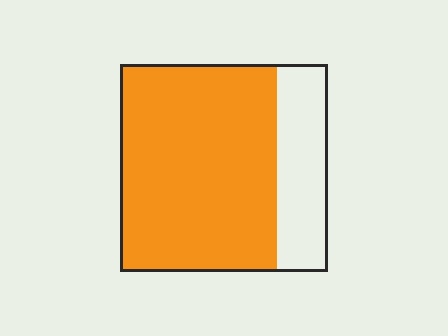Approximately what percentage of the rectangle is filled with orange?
Approximately 75%.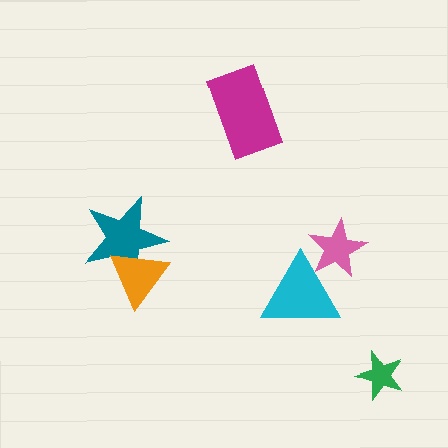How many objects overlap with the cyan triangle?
1 object overlaps with the cyan triangle.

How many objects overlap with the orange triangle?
1 object overlaps with the orange triangle.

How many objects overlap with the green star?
0 objects overlap with the green star.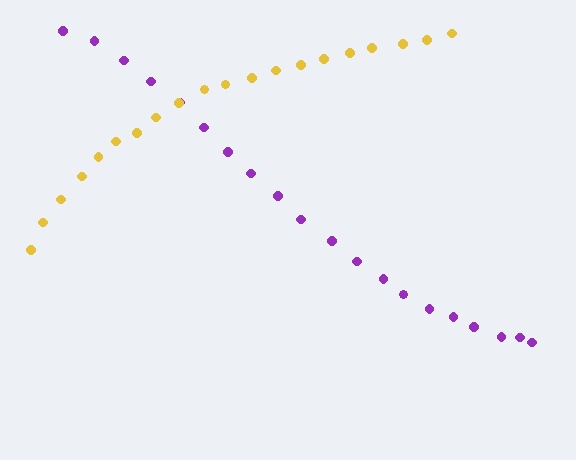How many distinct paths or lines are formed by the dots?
There are 2 distinct paths.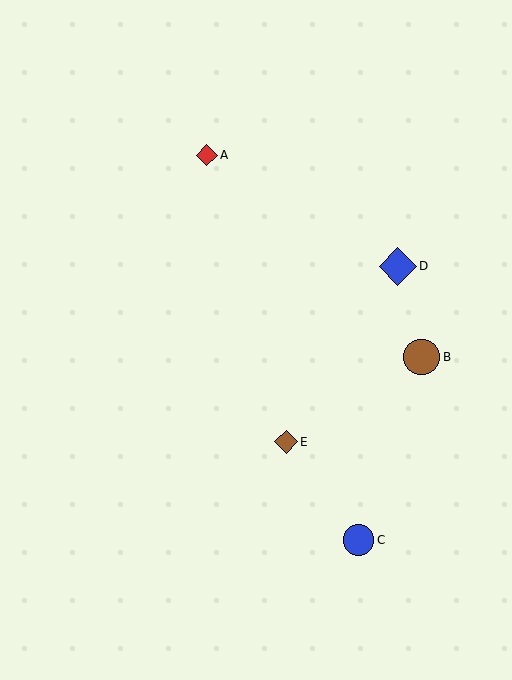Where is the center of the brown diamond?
The center of the brown diamond is at (286, 442).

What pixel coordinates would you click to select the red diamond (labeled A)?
Click at (207, 155) to select the red diamond A.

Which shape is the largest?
The blue diamond (labeled D) is the largest.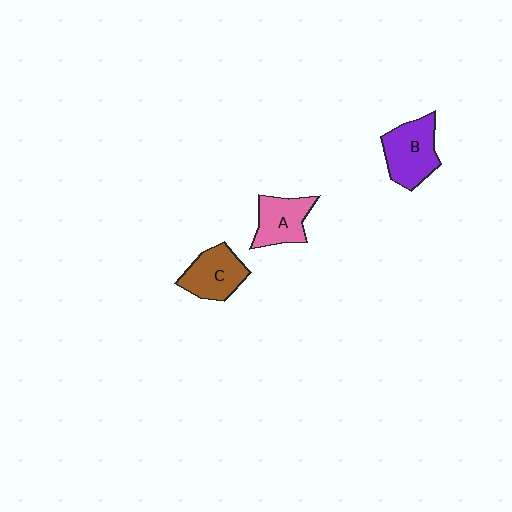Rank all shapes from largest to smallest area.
From largest to smallest: B (purple), C (brown), A (pink).